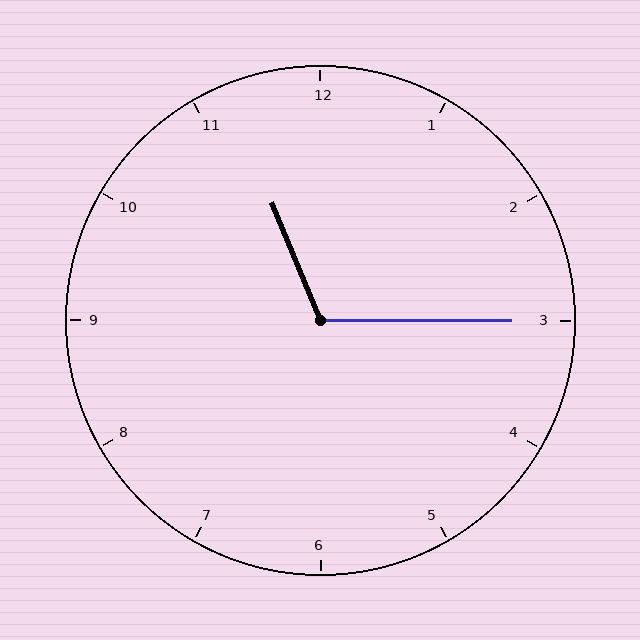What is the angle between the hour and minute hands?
Approximately 112 degrees.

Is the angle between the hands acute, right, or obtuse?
It is obtuse.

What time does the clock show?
11:15.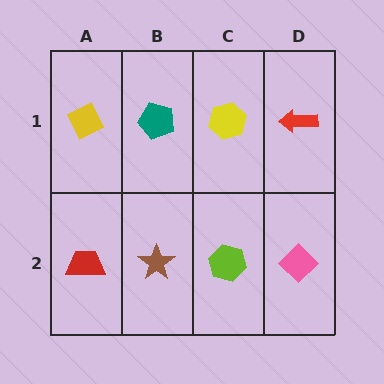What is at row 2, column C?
A lime hexagon.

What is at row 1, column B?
A teal pentagon.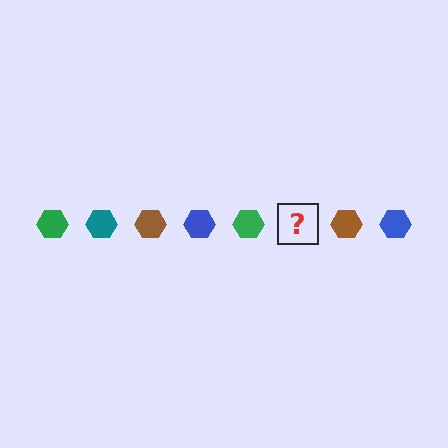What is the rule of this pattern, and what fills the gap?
The rule is that the pattern cycles through green, teal, brown, blue hexagons. The gap should be filled with a teal hexagon.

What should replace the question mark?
The question mark should be replaced with a teal hexagon.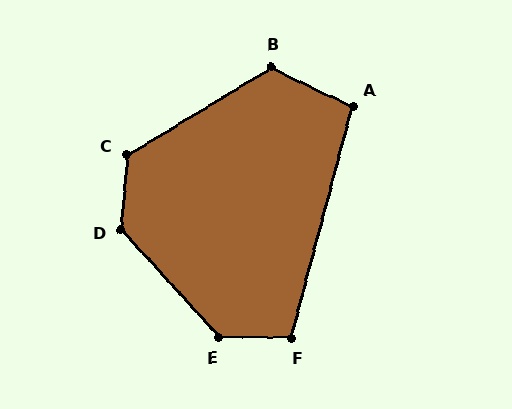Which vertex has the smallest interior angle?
A, at approximately 101 degrees.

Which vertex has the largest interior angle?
E, at approximately 133 degrees.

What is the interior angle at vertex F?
Approximately 105 degrees (obtuse).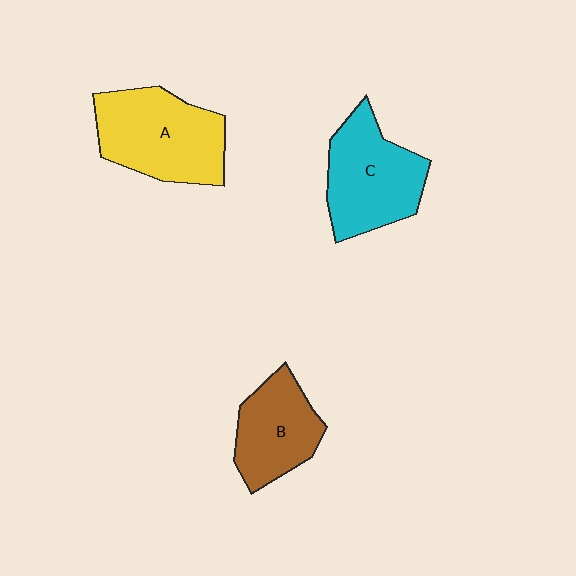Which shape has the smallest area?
Shape B (brown).